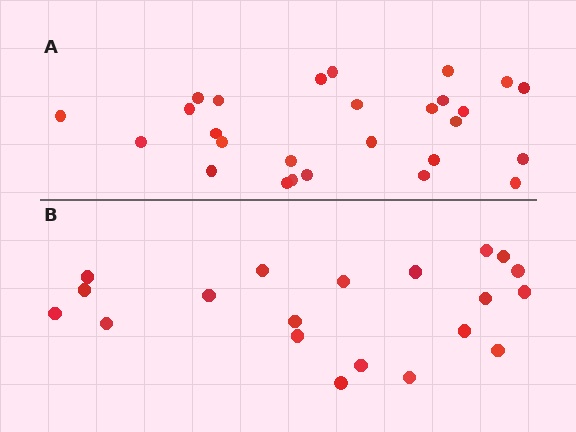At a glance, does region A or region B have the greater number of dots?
Region A (the top region) has more dots.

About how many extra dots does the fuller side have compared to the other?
Region A has roughly 8 or so more dots than region B.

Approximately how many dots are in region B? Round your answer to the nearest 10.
About 20 dots.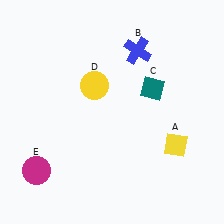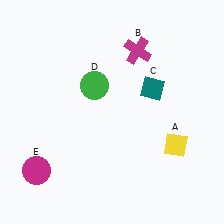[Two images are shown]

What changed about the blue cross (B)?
In Image 1, B is blue. In Image 2, it changed to magenta.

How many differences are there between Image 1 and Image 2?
There are 2 differences between the two images.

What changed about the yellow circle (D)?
In Image 1, D is yellow. In Image 2, it changed to green.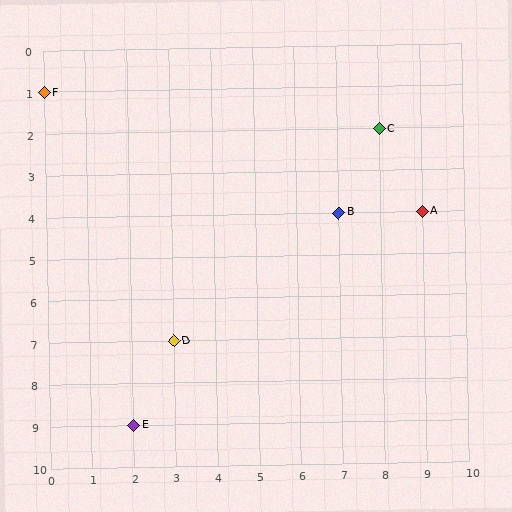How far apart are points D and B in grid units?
Points D and B are 4 columns and 3 rows apart (about 5.0 grid units diagonally).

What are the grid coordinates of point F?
Point F is at grid coordinates (0, 1).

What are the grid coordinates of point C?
Point C is at grid coordinates (8, 2).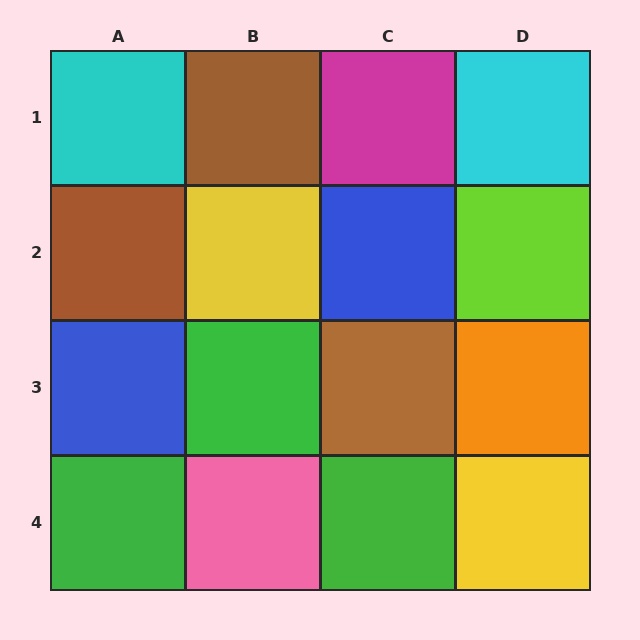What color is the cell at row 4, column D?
Yellow.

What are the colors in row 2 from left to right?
Brown, yellow, blue, lime.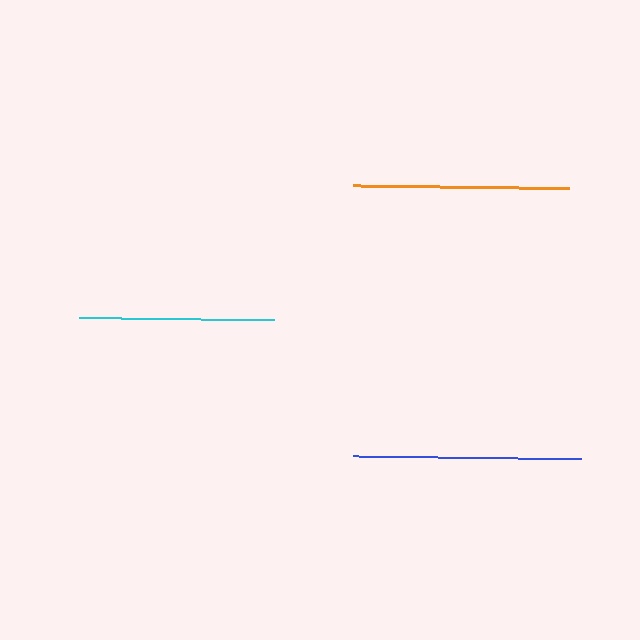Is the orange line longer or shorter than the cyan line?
The orange line is longer than the cyan line.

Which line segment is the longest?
The blue line is the longest at approximately 227 pixels.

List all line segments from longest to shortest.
From longest to shortest: blue, orange, cyan.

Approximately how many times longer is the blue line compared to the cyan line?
The blue line is approximately 1.2 times the length of the cyan line.